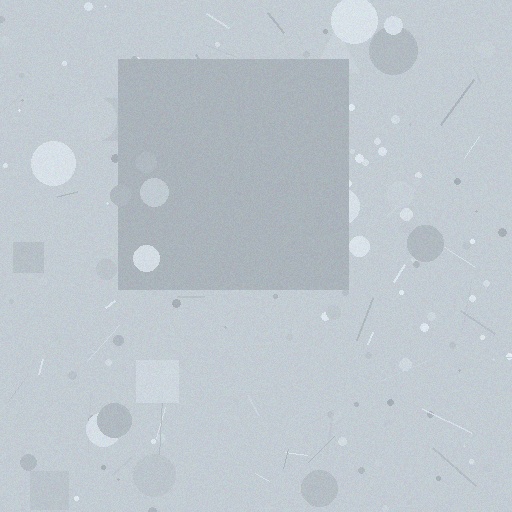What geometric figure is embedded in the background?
A square is embedded in the background.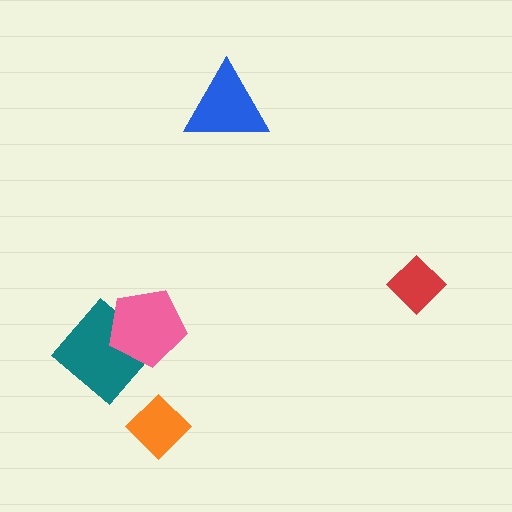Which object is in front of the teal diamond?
The pink pentagon is in front of the teal diamond.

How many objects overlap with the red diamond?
0 objects overlap with the red diamond.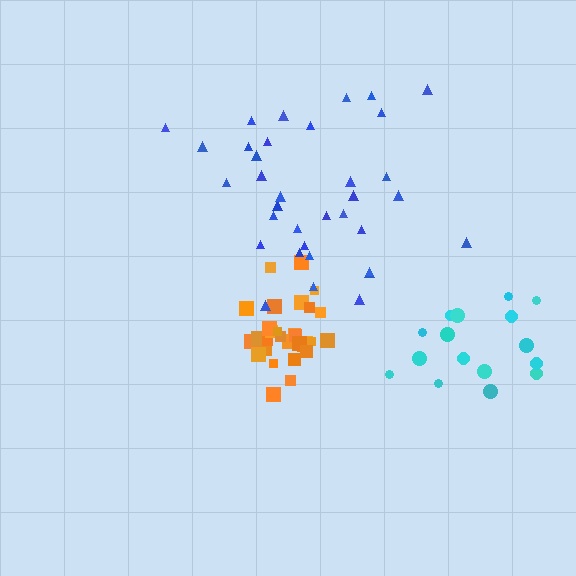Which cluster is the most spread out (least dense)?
Cyan.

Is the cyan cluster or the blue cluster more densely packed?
Blue.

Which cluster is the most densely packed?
Orange.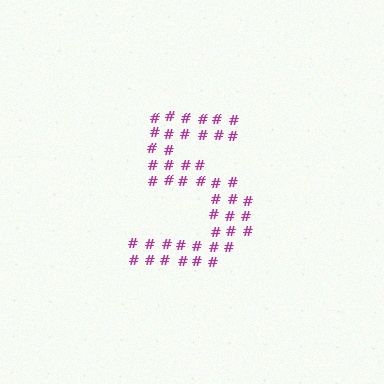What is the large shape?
The large shape is the digit 5.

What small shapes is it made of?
It is made of small hash symbols.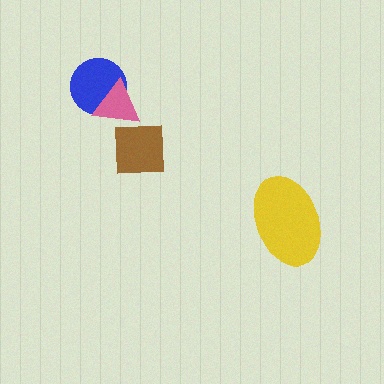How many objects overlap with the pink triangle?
2 objects overlap with the pink triangle.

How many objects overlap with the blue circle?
1 object overlaps with the blue circle.